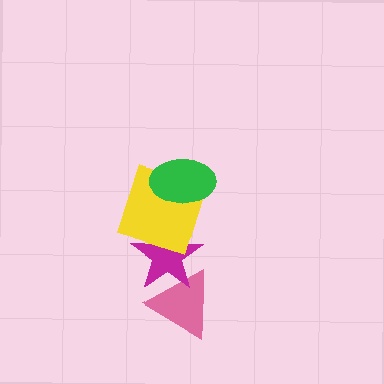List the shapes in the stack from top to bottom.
From top to bottom: the green ellipse, the yellow square, the magenta star, the pink triangle.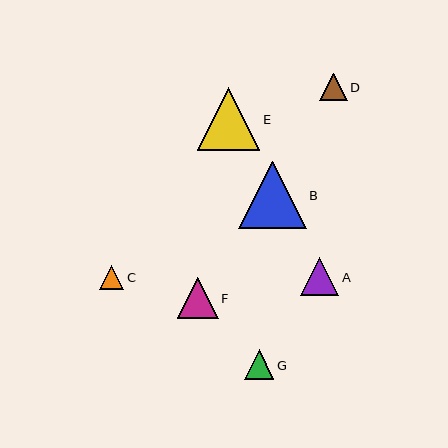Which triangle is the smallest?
Triangle C is the smallest with a size of approximately 24 pixels.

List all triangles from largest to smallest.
From largest to smallest: B, E, F, A, G, D, C.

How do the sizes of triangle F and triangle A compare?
Triangle F and triangle A are approximately the same size.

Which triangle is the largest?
Triangle B is the largest with a size of approximately 67 pixels.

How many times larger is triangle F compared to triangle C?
Triangle F is approximately 1.7 times the size of triangle C.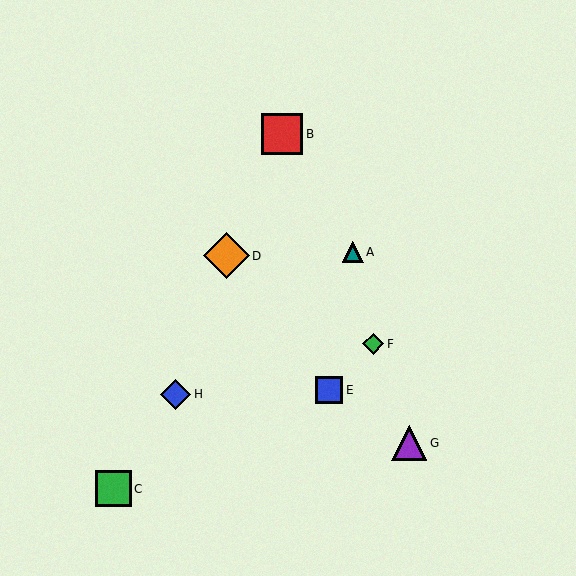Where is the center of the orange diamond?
The center of the orange diamond is at (227, 256).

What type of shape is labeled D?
Shape D is an orange diamond.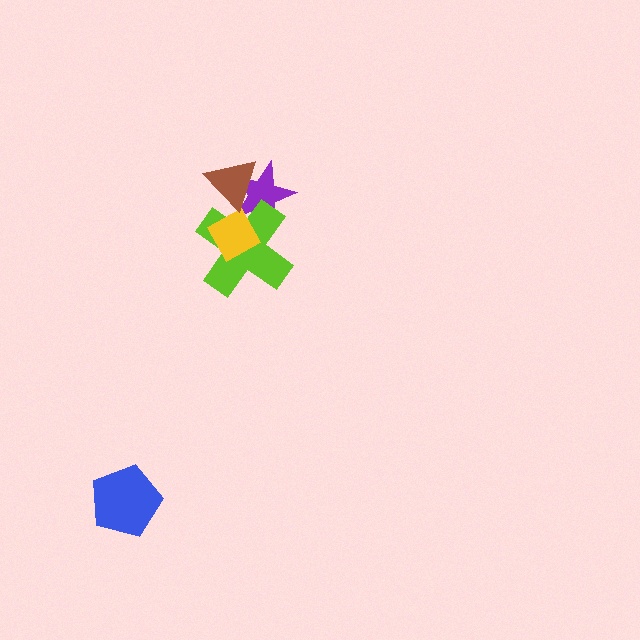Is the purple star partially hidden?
Yes, it is partially covered by another shape.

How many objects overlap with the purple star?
3 objects overlap with the purple star.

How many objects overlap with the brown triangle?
3 objects overlap with the brown triangle.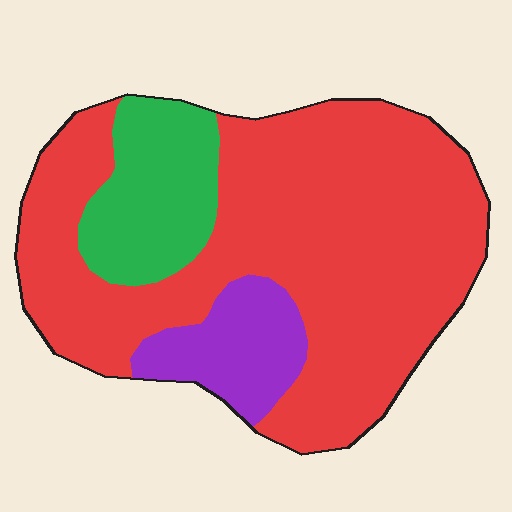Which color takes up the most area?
Red, at roughly 70%.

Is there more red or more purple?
Red.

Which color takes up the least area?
Purple, at roughly 10%.